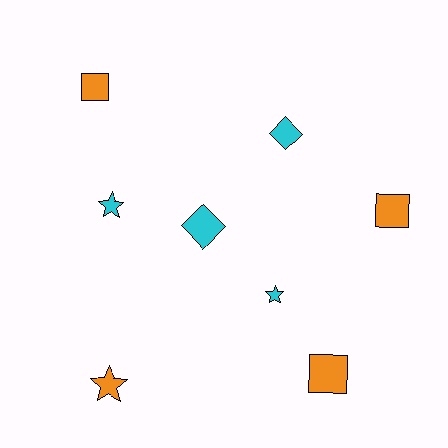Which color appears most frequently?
Cyan, with 4 objects.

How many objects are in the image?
There are 8 objects.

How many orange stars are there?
There is 1 orange star.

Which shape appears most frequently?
Star, with 3 objects.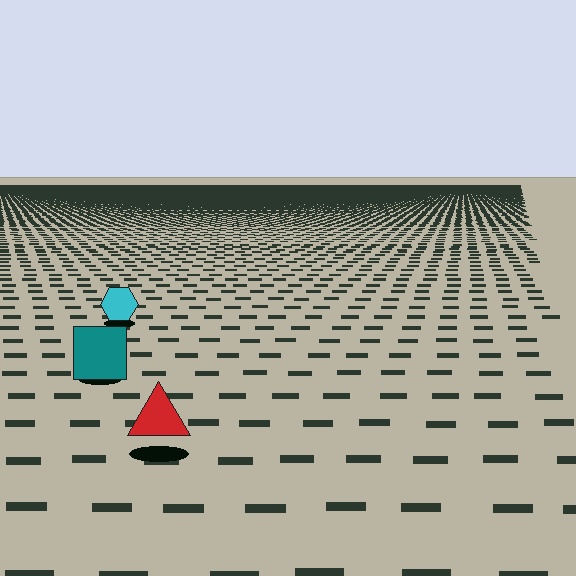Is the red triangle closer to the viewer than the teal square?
Yes. The red triangle is closer — you can tell from the texture gradient: the ground texture is coarser near it.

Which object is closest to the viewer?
The red triangle is closest. The texture marks near it are larger and more spread out.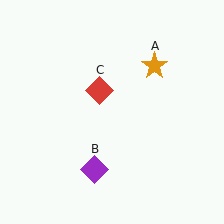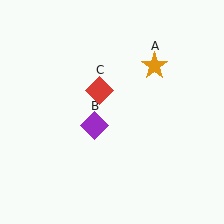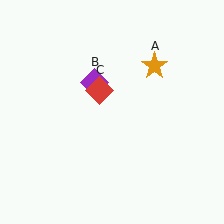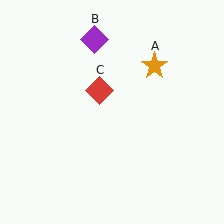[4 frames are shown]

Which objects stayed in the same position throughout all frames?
Orange star (object A) and red diamond (object C) remained stationary.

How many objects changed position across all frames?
1 object changed position: purple diamond (object B).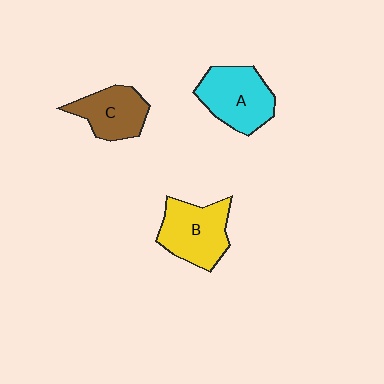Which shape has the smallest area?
Shape C (brown).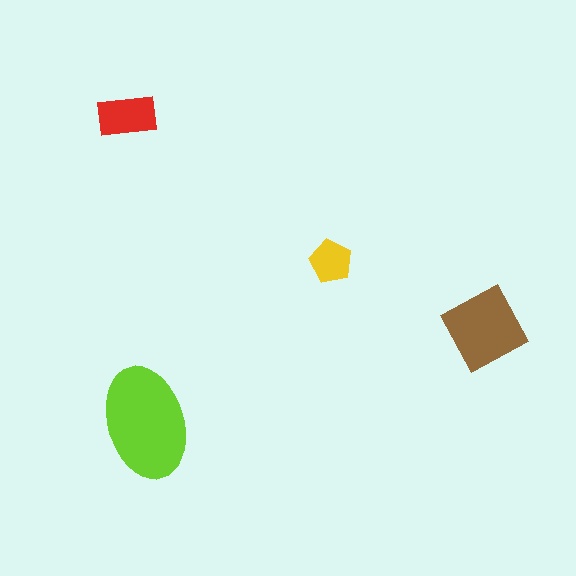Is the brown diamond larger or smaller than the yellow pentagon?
Larger.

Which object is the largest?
The lime ellipse.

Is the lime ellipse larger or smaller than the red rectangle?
Larger.